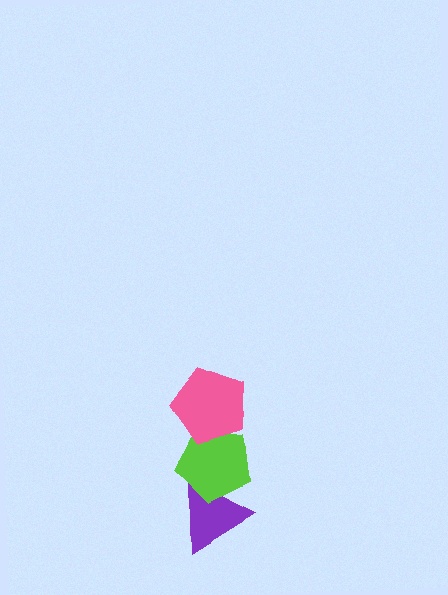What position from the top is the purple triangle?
The purple triangle is 3rd from the top.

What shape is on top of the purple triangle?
The lime pentagon is on top of the purple triangle.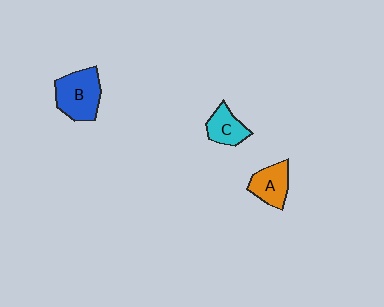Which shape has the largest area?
Shape B (blue).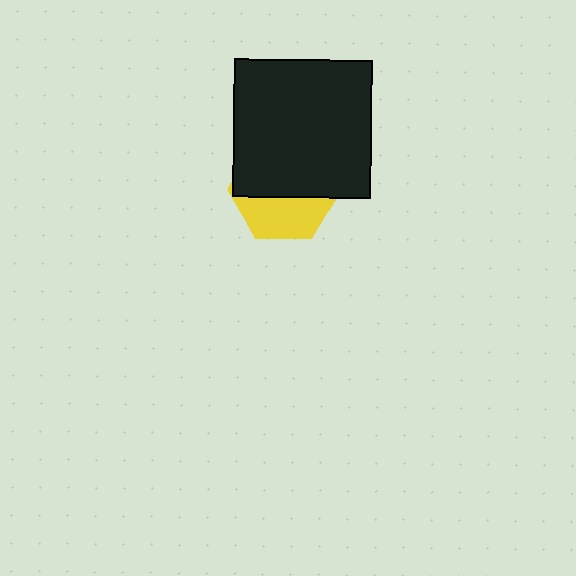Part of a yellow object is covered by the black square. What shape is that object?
It is a hexagon.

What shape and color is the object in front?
The object in front is a black square.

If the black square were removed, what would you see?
You would see the complete yellow hexagon.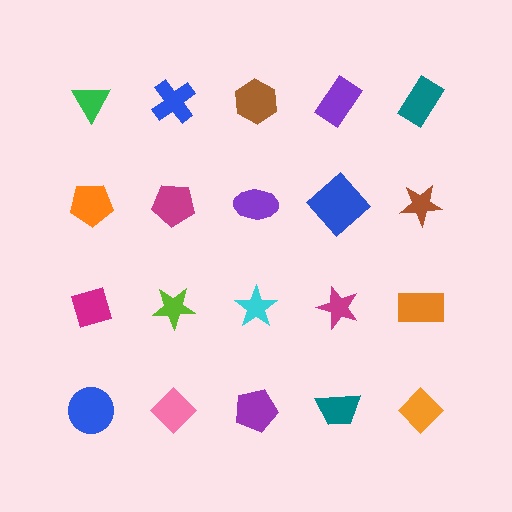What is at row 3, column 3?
A cyan star.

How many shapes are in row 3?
5 shapes.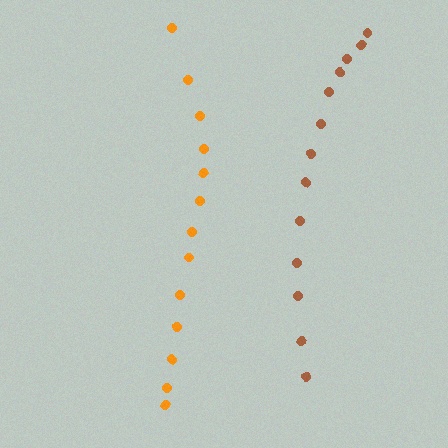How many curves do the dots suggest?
There are 2 distinct paths.